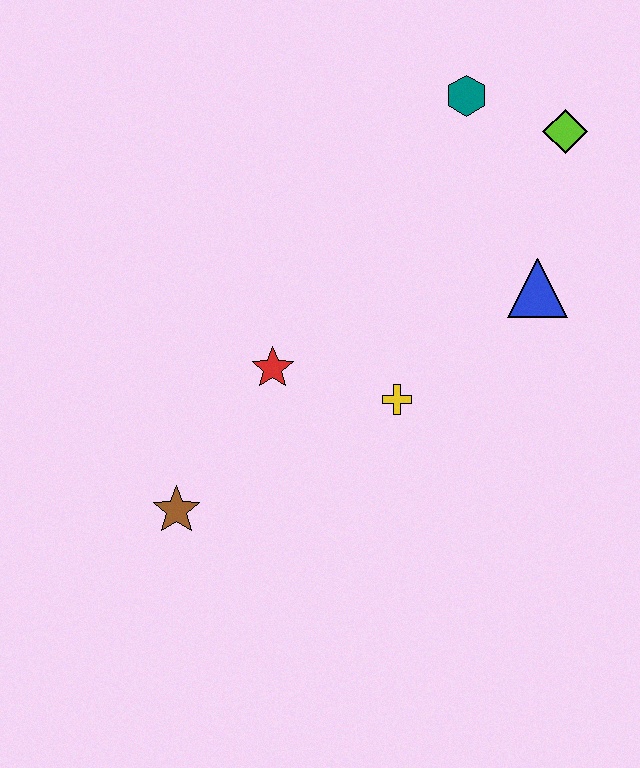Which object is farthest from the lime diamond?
The brown star is farthest from the lime diamond.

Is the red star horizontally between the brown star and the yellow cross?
Yes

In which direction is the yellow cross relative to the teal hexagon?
The yellow cross is below the teal hexagon.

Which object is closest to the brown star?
The red star is closest to the brown star.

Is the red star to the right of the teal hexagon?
No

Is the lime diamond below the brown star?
No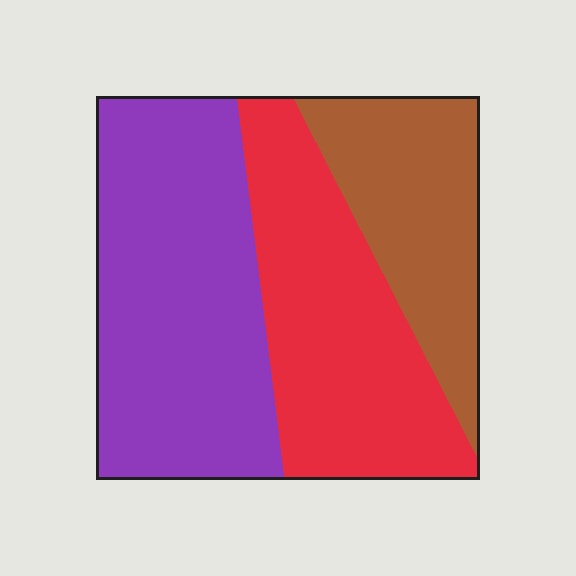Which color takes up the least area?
Brown, at roughly 25%.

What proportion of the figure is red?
Red takes up between a third and a half of the figure.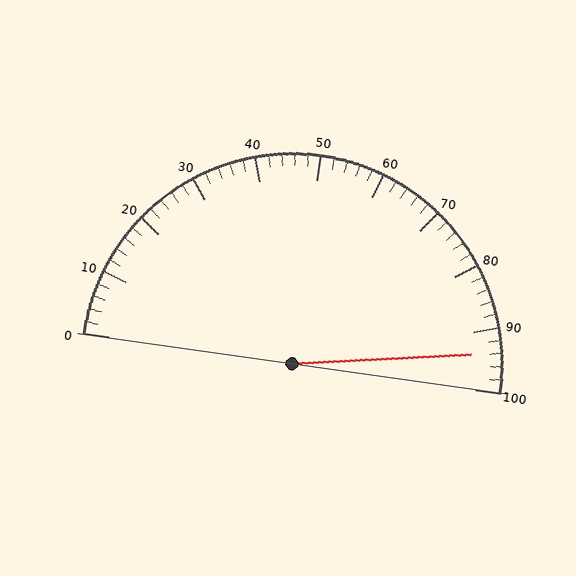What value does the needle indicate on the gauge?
The needle indicates approximately 94.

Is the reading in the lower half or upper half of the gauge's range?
The reading is in the upper half of the range (0 to 100).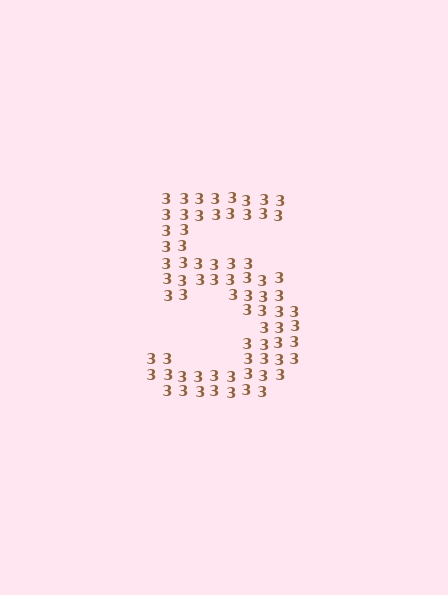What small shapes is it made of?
It is made of small digit 3's.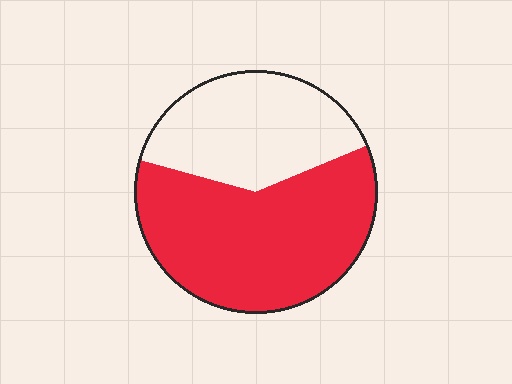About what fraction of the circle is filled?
About three fifths (3/5).